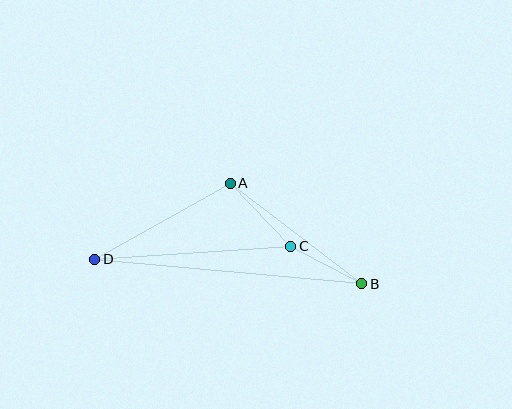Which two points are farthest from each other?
Points B and D are farthest from each other.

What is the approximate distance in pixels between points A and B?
The distance between A and B is approximately 165 pixels.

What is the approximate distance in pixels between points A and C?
The distance between A and C is approximately 87 pixels.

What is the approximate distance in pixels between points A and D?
The distance between A and D is approximately 155 pixels.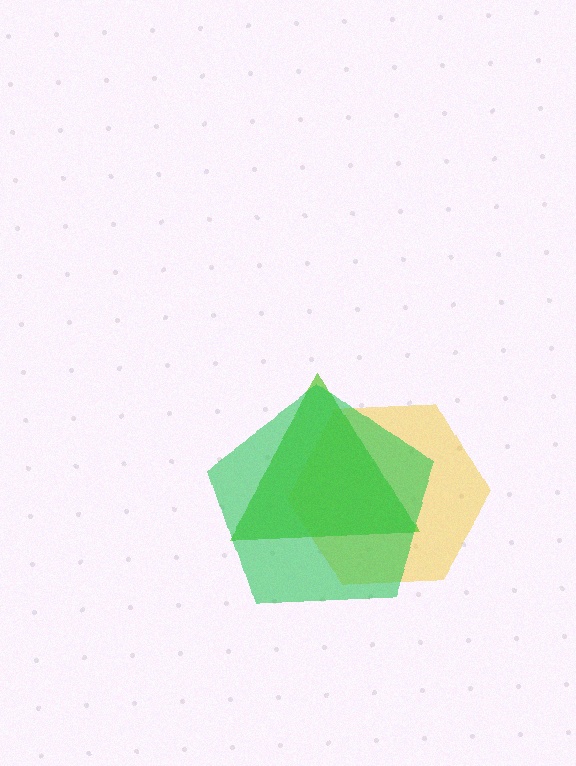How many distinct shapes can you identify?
There are 3 distinct shapes: a yellow hexagon, a lime triangle, a green pentagon.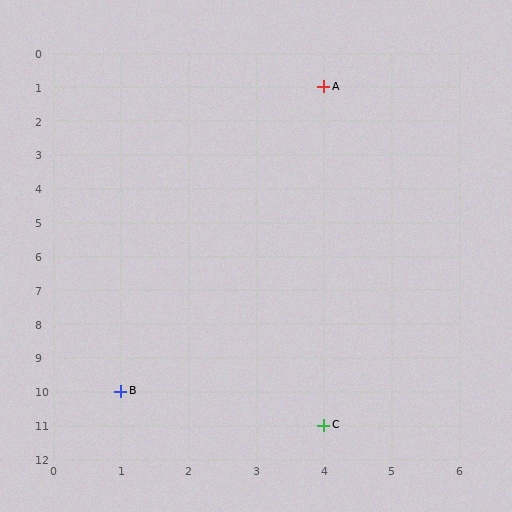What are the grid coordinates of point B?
Point B is at grid coordinates (1, 10).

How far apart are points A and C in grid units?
Points A and C are 10 rows apart.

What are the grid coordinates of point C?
Point C is at grid coordinates (4, 11).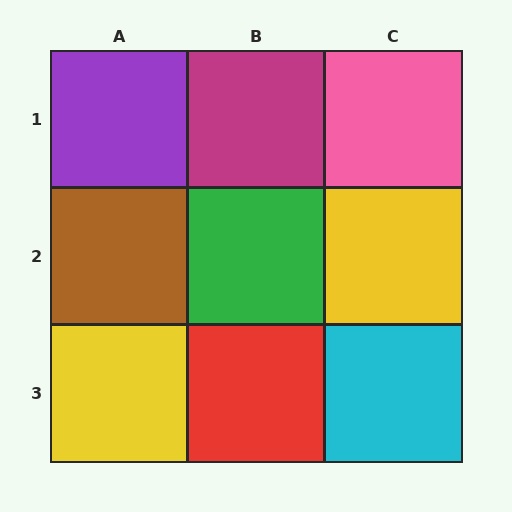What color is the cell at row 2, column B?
Green.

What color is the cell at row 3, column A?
Yellow.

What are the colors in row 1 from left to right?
Purple, magenta, pink.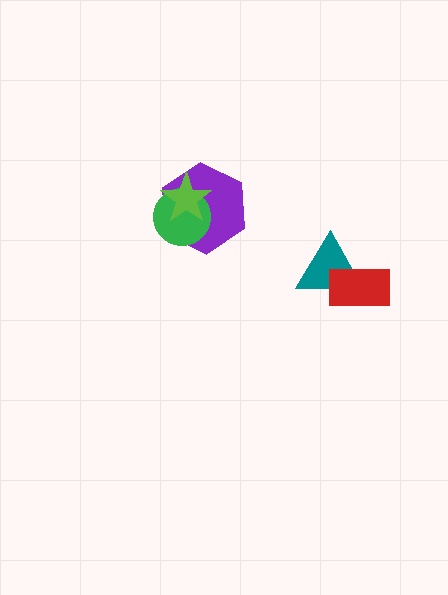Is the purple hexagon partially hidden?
Yes, it is partially covered by another shape.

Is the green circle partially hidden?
Yes, it is partially covered by another shape.